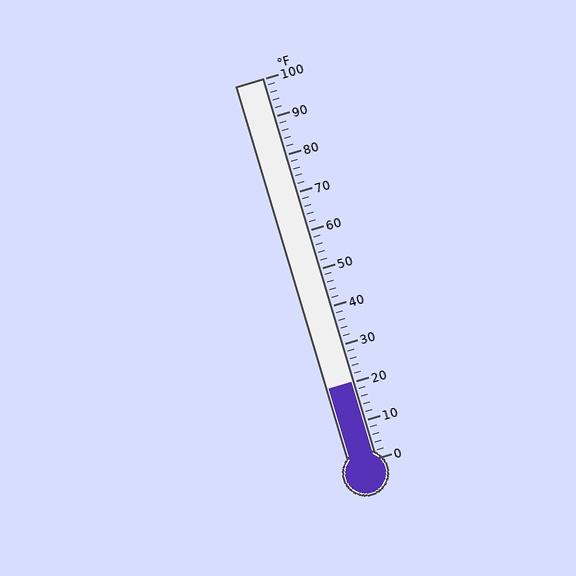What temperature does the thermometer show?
The thermometer shows approximately 20°F.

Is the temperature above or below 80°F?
The temperature is below 80°F.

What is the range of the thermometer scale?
The thermometer scale ranges from 0°F to 100°F.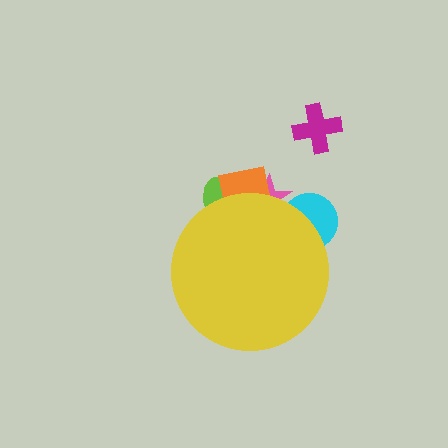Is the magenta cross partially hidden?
No, the magenta cross is fully visible.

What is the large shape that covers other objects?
A yellow circle.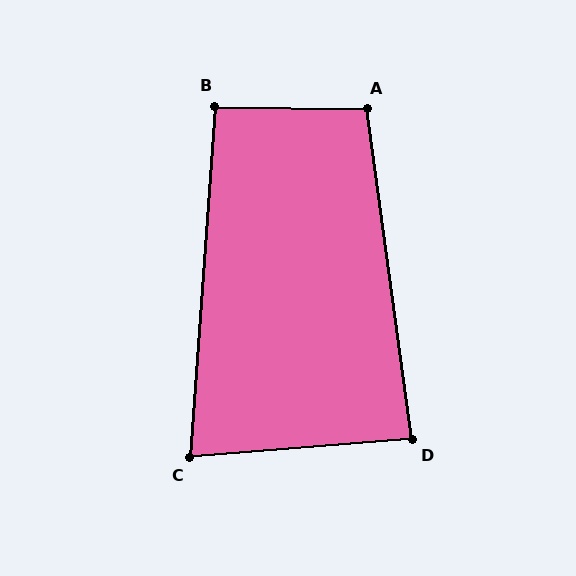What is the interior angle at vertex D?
Approximately 87 degrees (approximately right).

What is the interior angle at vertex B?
Approximately 93 degrees (approximately right).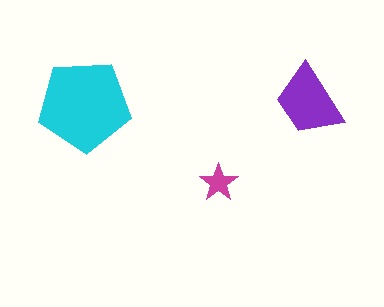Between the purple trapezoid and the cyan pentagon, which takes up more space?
The cyan pentagon.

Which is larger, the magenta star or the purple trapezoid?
The purple trapezoid.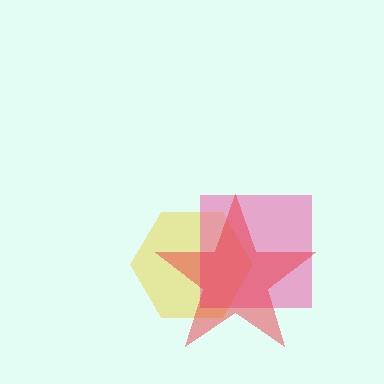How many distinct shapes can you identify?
There are 3 distinct shapes: a yellow hexagon, a pink square, a red star.